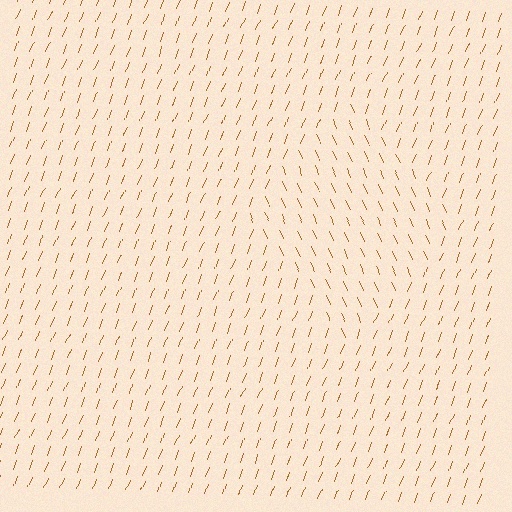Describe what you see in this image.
The image is filled with small brown line segments. A diamond region in the image has lines oriented differently from the surrounding lines, creating a visible texture boundary.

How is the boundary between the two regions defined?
The boundary is defined purely by a change in line orientation (approximately 45 degrees difference). All lines are the same color and thickness.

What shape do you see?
I see a diamond.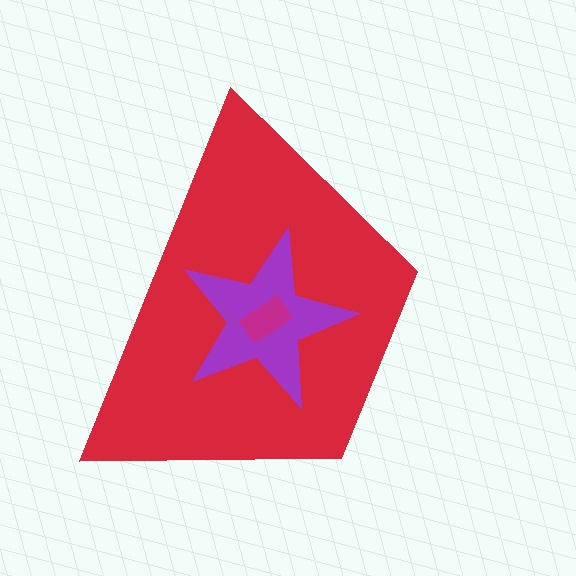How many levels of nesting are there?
3.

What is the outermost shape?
The red trapezoid.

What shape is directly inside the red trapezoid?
The purple star.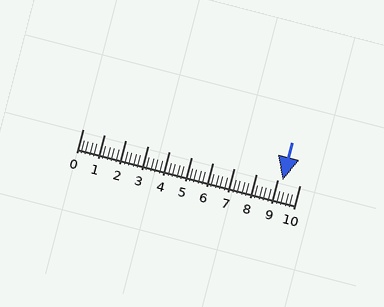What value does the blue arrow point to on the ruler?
The blue arrow points to approximately 9.2.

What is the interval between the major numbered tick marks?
The major tick marks are spaced 1 units apart.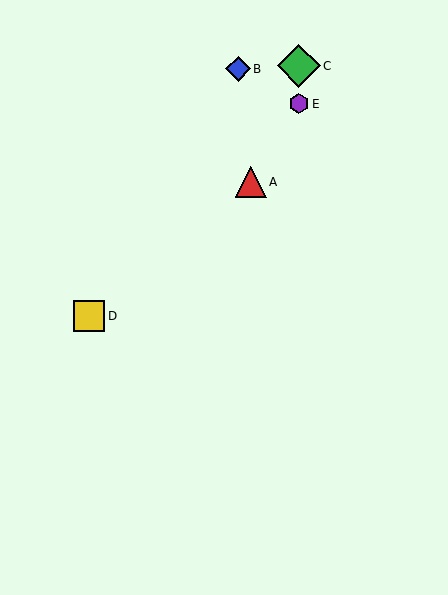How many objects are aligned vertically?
2 objects (C, E) are aligned vertically.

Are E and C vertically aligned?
Yes, both are at x≈299.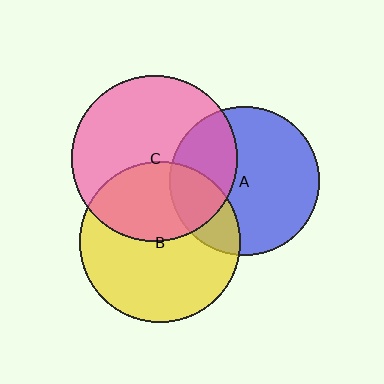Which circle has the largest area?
Circle C (pink).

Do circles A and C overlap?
Yes.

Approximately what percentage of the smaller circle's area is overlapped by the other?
Approximately 35%.